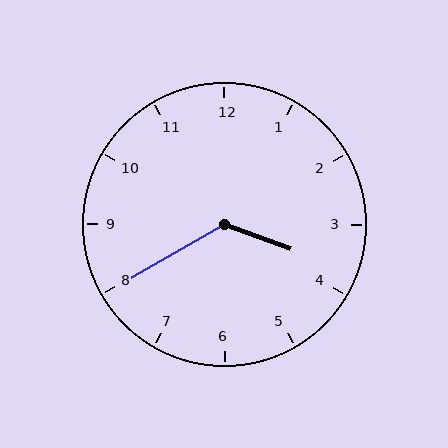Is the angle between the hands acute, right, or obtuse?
It is obtuse.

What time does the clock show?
3:40.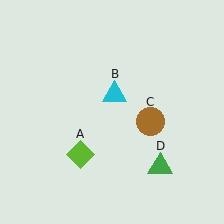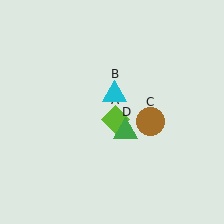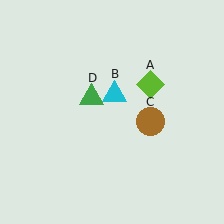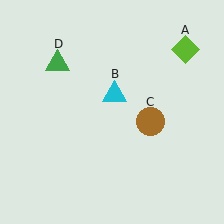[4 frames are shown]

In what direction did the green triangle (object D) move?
The green triangle (object D) moved up and to the left.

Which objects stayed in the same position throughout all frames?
Cyan triangle (object B) and brown circle (object C) remained stationary.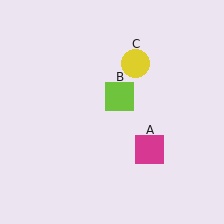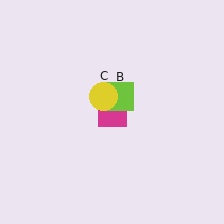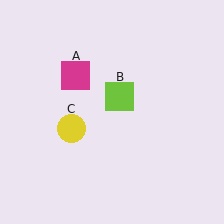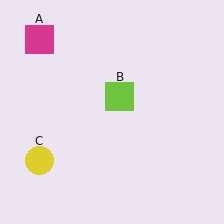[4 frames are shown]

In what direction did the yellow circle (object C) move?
The yellow circle (object C) moved down and to the left.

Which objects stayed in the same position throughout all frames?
Lime square (object B) remained stationary.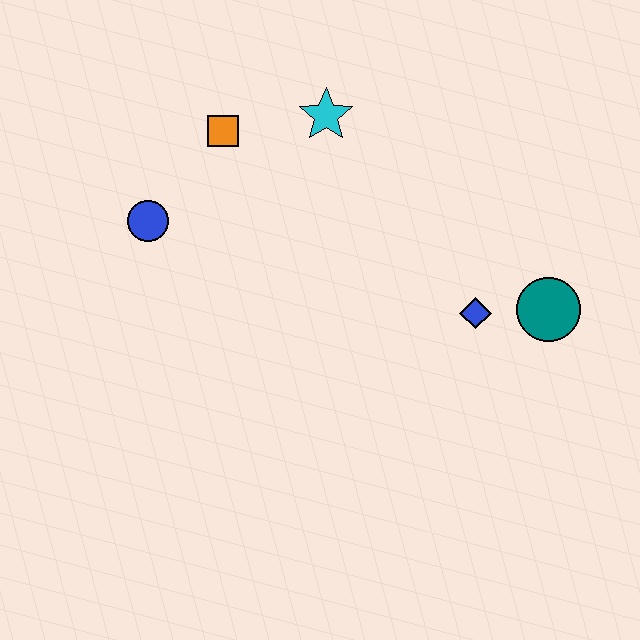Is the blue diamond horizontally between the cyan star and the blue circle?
No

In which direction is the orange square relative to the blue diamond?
The orange square is to the left of the blue diamond.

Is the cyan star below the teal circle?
No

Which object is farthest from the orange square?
The teal circle is farthest from the orange square.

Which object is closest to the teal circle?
The blue diamond is closest to the teal circle.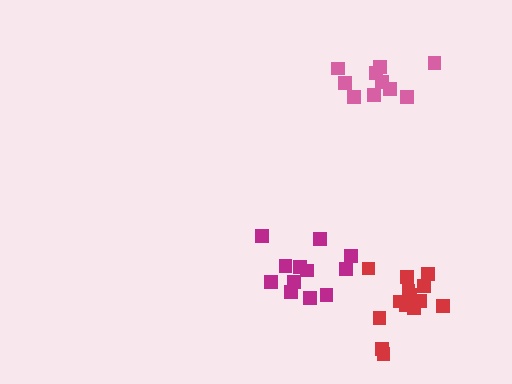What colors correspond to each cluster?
The clusters are colored: red, magenta, pink.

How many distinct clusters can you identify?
There are 3 distinct clusters.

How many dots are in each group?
Group 1: 14 dots, Group 2: 12 dots, Group 3: 10 dots (36 total).